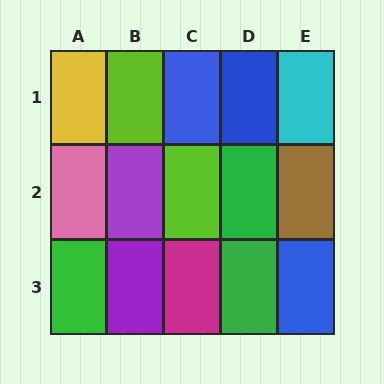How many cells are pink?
1 cell is pink.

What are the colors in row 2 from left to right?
Pink, purple, lime, green, brown.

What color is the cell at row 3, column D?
Green.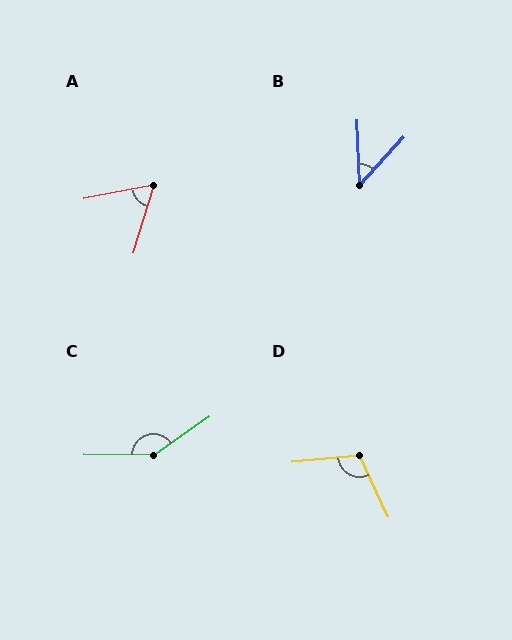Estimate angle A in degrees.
Approximately 62 degrees.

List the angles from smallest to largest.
B (45°), A (62°), D (109°), C (144°).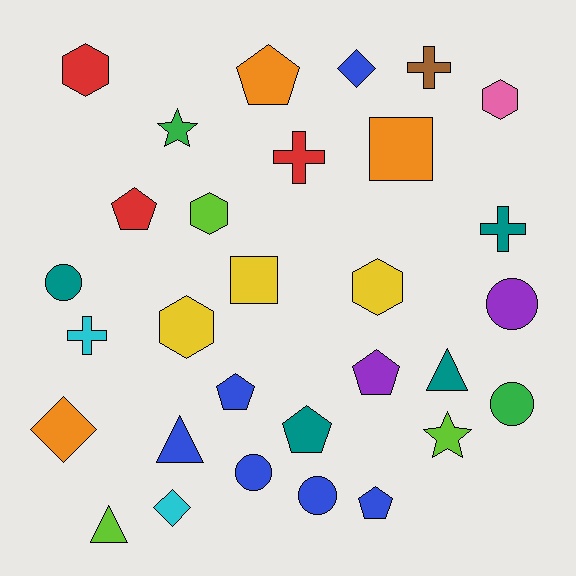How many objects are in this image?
There are 30 objects.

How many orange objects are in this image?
There are 3 orange objects.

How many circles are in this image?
There are 5 circles.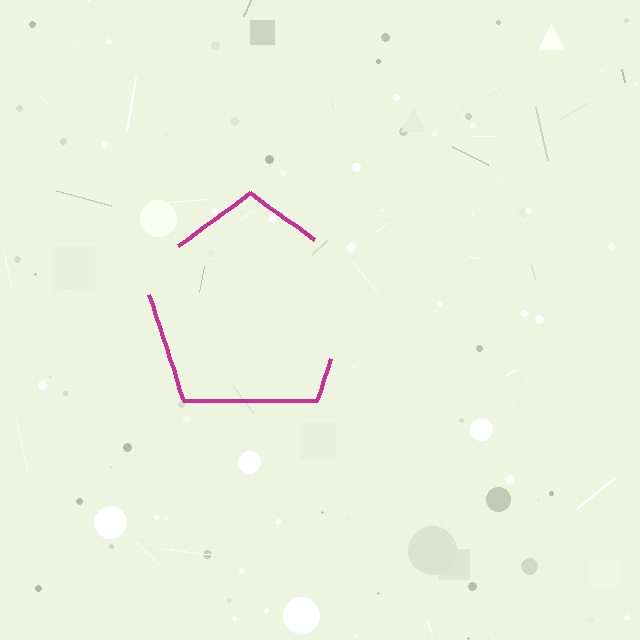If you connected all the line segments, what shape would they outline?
They would outline a pentagon.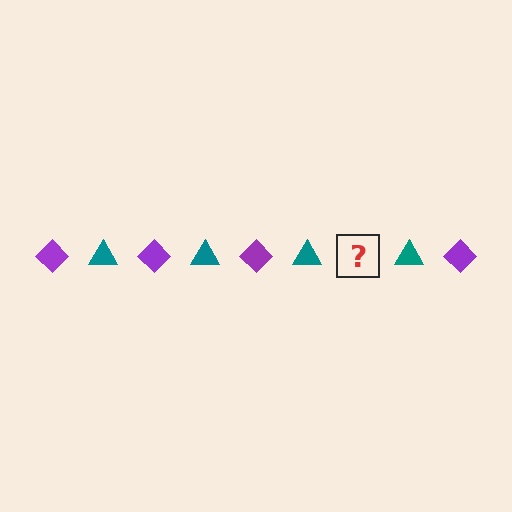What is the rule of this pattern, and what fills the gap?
The rule is that the pattern alternates between purple diamond and teal triangle. The gap should be filled with a purple diamond.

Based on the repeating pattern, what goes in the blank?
The blank should be a purple diamond.